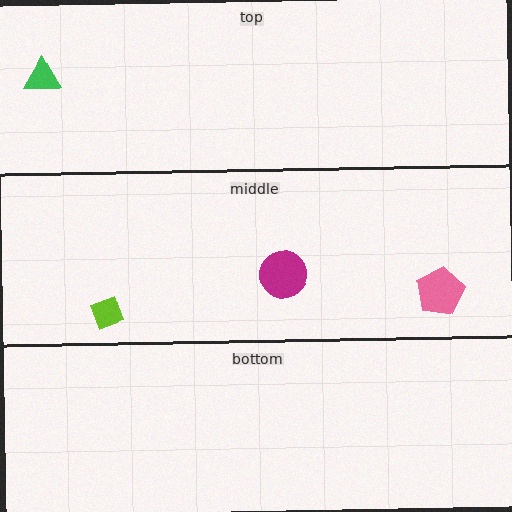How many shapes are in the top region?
1.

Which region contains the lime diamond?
The middle region.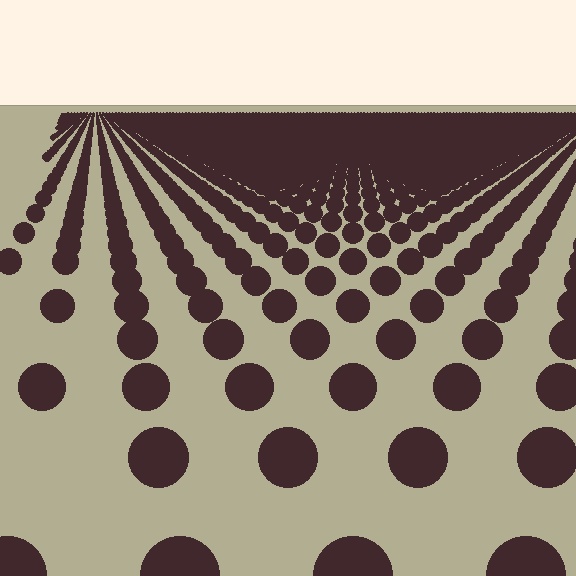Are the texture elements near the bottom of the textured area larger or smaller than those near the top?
Larger. Near the bottom, elements are closer to the viewer and appear at a bigger on-screen size.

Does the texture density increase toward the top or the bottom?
Density increases toward the top.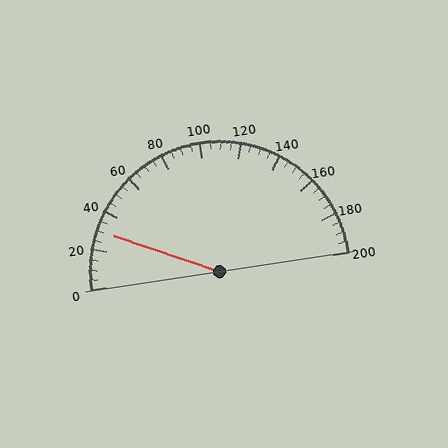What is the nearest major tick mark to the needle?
The nearest major tick mark is 40.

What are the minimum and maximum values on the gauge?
The gauge ranges from 0 to 200.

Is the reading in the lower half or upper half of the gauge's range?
The reading is in the lower half of the range (0 to 200).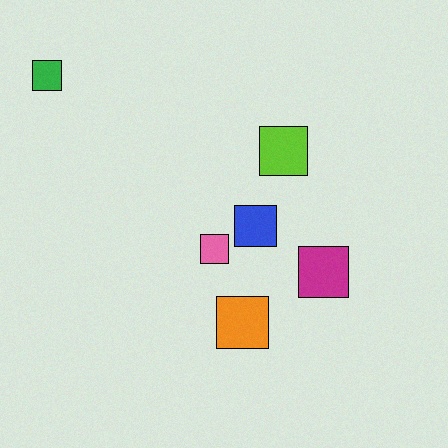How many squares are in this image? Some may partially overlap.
There are 6 squares.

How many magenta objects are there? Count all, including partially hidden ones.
There is 1 magenta object.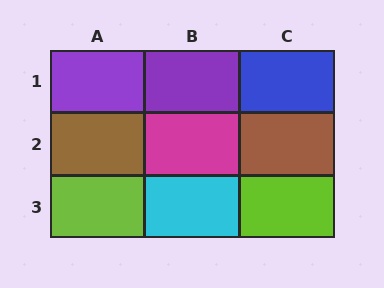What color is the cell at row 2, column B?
Magenta.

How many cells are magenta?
1 cell is magenta.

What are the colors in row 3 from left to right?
Lime, cyan, lime.